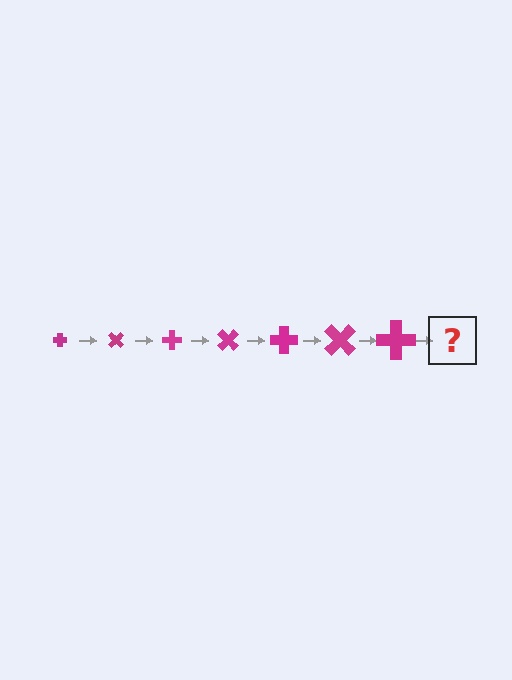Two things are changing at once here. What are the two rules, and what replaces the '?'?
The two rules are that the cross grows larger each step and it rotates 45 degrees each step. The '?' should be a cross, larger than the previous one and rotated 315 degrees from the start.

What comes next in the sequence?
The next element should be a cross, larger than the previous one and rotated 315 degrees from the start.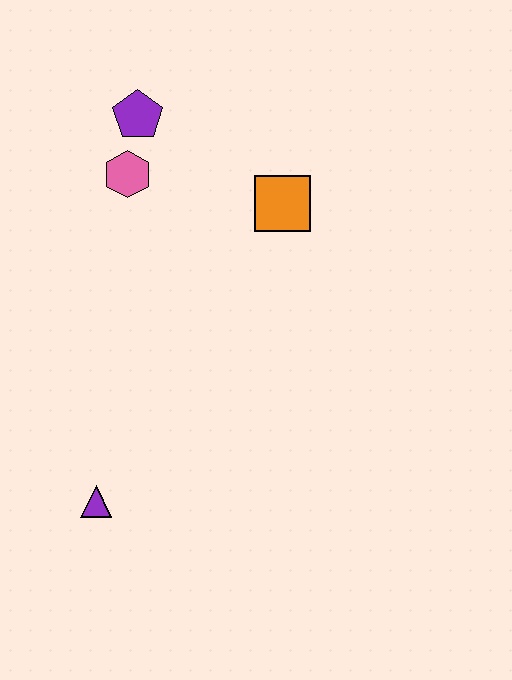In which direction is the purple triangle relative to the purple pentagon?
The purple triangle is below the purple pentagon.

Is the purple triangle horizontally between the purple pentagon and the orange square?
No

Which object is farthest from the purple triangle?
The purple pentagon is farthest from the purple triangle.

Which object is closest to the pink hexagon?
The purple pentagon is closest to the pink hexagon.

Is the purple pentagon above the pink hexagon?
Yes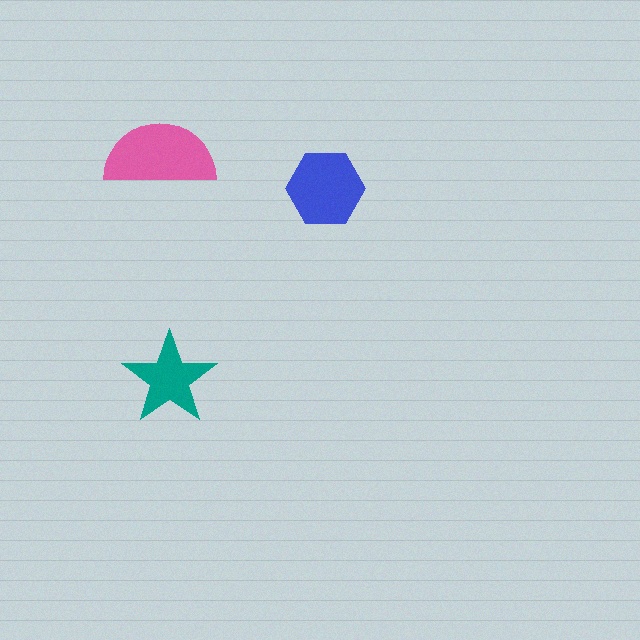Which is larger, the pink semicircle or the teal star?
The pink semicircle.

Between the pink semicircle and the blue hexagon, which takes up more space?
The pink semicircle.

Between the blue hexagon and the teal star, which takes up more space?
The blue hexagon.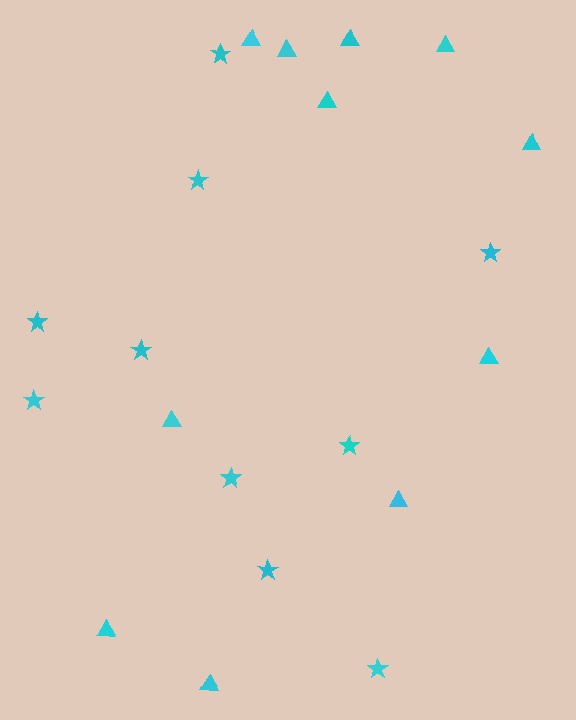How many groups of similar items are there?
There are 2 groups: one group of stars (10) and one group of triangles (11).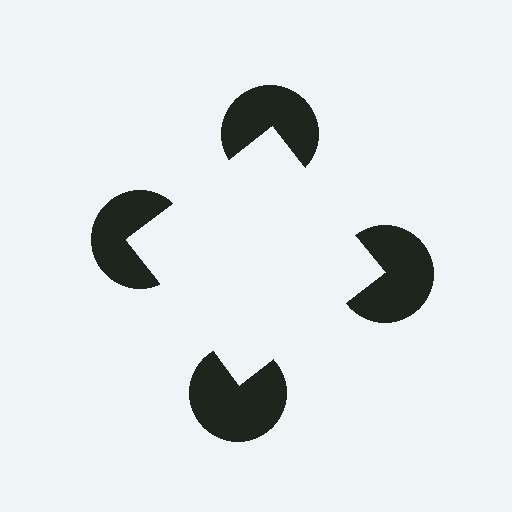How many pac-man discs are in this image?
There are 4 — one at each vertex of the illusory square.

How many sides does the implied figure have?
4 sides.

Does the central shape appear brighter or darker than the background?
It typically appears slightly brighter than the background, even though no actual brightness change is drawn.